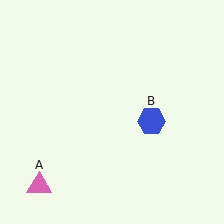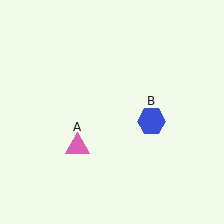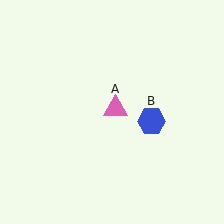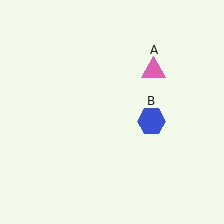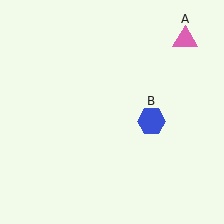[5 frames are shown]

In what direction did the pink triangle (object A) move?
The pink triangle (object A) moved up and to the right.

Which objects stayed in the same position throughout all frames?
Blue hexagon (object B) remained stationary.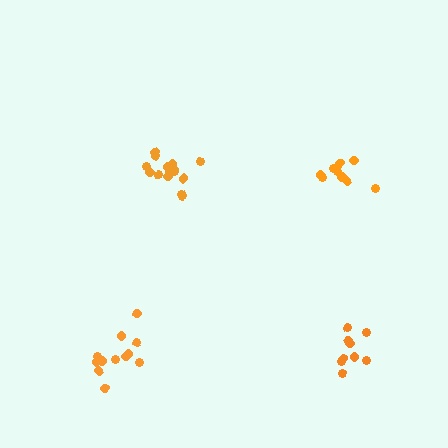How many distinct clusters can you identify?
There are 4 distinct clusters.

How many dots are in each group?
Group 1: 9 dots, Group 2: 15 dots, Group 3: 9 dots, Group 4: 12 dots (45 total).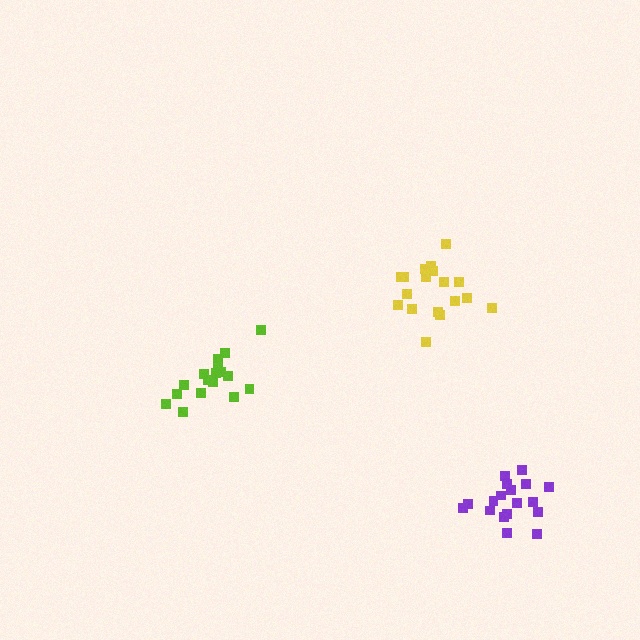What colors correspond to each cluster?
The clusters are colored: lime, yellow, purple.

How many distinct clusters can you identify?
There are 3 distinct clusters.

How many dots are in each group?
Group 1: 17 dots, Group 2: 19 dots, Group 3: 18 dots (54 total).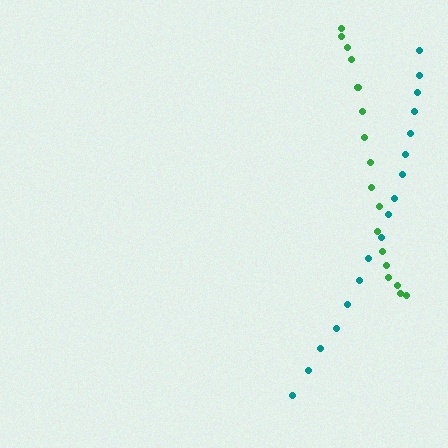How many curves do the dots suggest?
There are 2 distinct paths.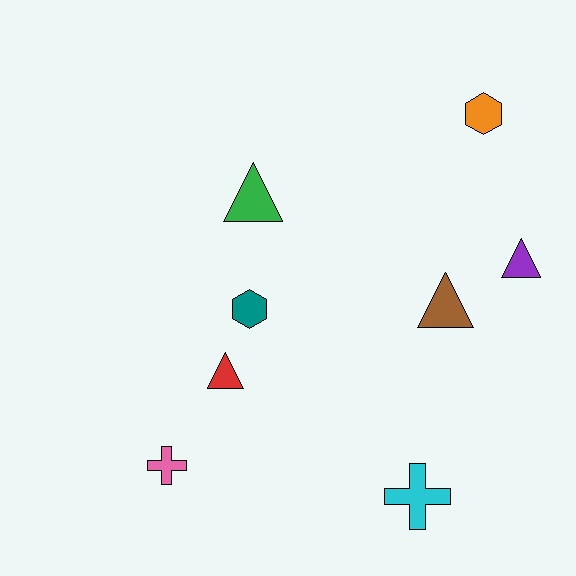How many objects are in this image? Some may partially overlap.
There are 8 objects.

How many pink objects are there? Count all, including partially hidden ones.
There is 1 pink object.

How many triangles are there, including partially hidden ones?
There are 4 triangles.